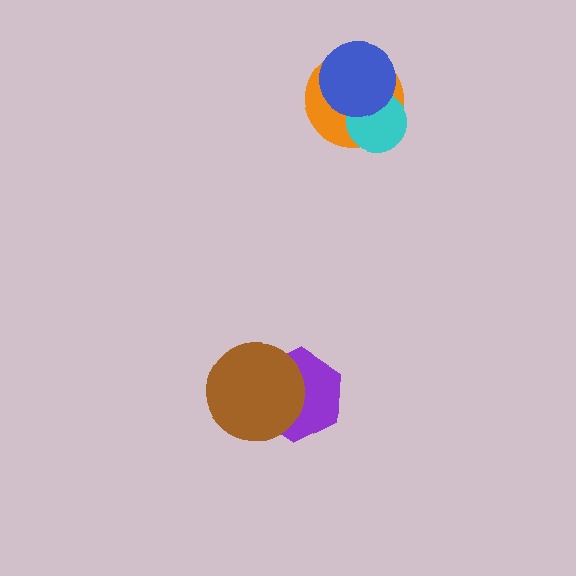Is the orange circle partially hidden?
Yes, it is partially covered by another shape.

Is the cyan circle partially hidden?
Yes, it is partially covered by another shape.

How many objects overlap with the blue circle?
2 objects overlap with the blue circle.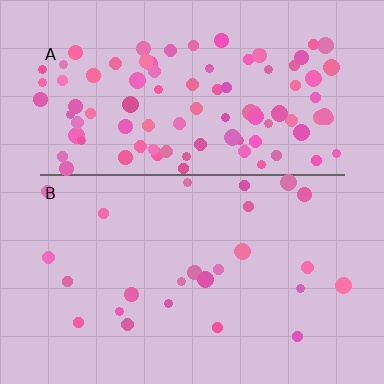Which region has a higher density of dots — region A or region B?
A (the top).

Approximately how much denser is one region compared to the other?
Approximately 3.9× — region A over region B.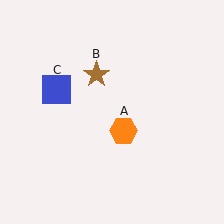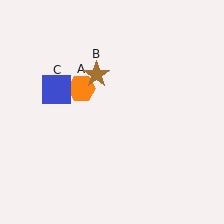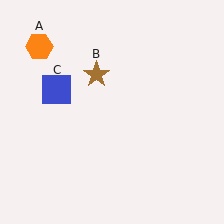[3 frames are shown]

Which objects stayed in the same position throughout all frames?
Brown star (object B) and blue square (object C) remained stationary.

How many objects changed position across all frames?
1 object changed position: orange hexagon (object A).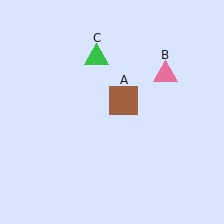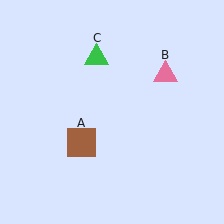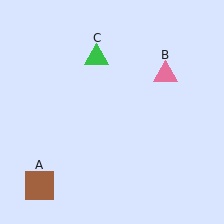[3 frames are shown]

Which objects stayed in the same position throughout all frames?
Pink triangle (object B) and green triangle (object C) remained stationary.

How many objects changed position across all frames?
1 object changed position: brown square (object A).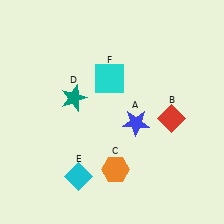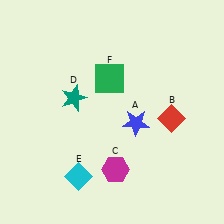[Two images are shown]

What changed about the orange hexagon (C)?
In Image 1, C is orange. In Image 2, it changed to magenta.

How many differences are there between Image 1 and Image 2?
There are 2 differences between the two images.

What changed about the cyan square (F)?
In Image 1, F is cyan. In Image 2, it changed to green.